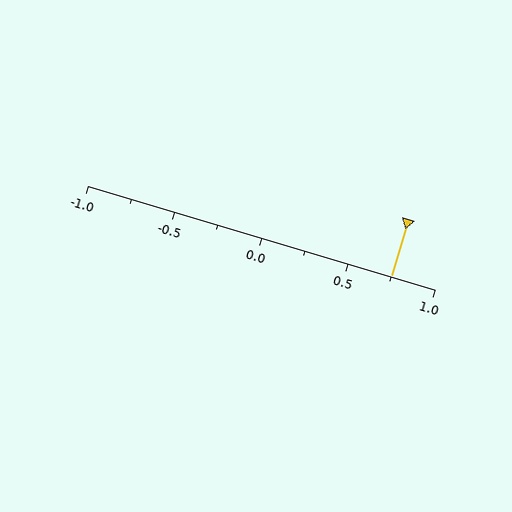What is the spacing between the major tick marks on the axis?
The major ticks are spaced 0.5 apart.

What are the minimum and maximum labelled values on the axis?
The axis runs from -1.0 to 1.0.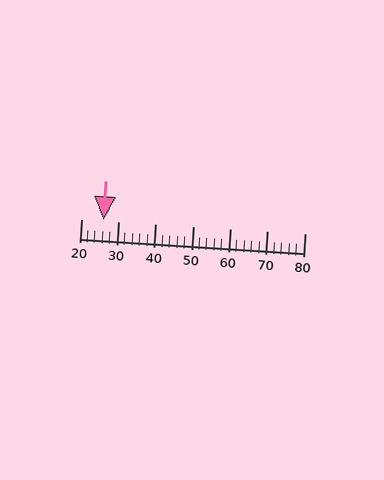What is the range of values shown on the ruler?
The ruler shows values from 20 to 80.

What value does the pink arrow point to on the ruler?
The pink arrow points to approximately 26.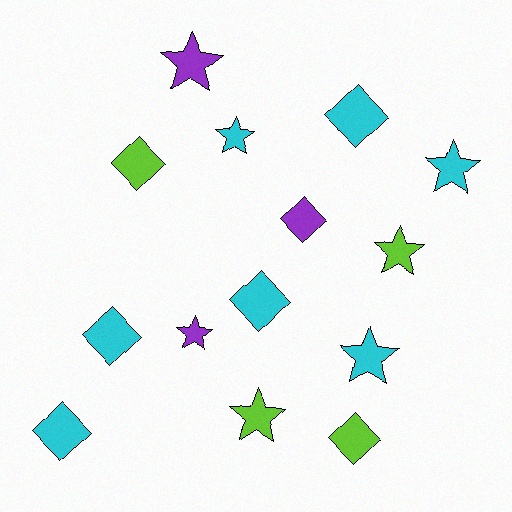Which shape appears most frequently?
Star, with 7 objects.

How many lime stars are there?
There are 2 lime stars.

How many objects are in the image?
There are 14 objects.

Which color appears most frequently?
Cyan, with 7 objects.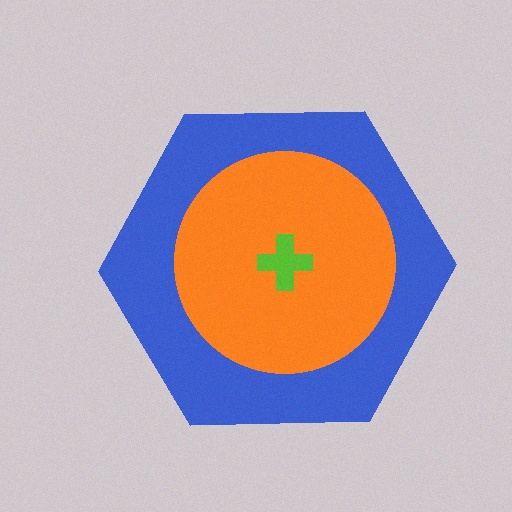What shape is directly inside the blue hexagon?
The orange circle.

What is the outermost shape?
The blue hexagon.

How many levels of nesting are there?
3.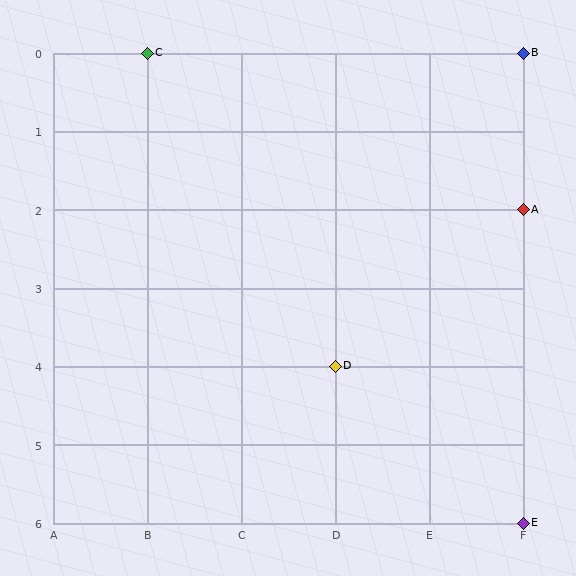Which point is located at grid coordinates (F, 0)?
Point B is at (F, 0).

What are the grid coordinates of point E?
Point E is at grid coordinates (F, 6).